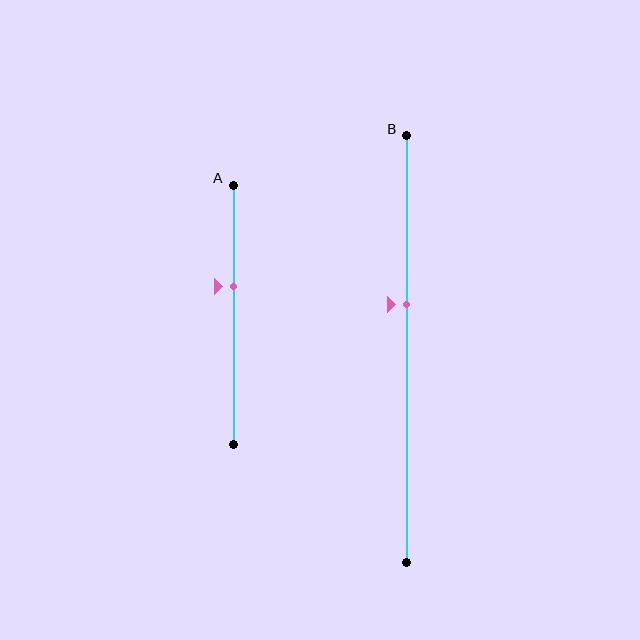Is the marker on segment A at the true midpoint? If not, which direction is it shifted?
No, the marker on segment A is shifted upward by about 11% of the segment length.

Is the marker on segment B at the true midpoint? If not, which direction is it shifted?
No, the marker on segment B is shifted upward by about 10% of the segment length.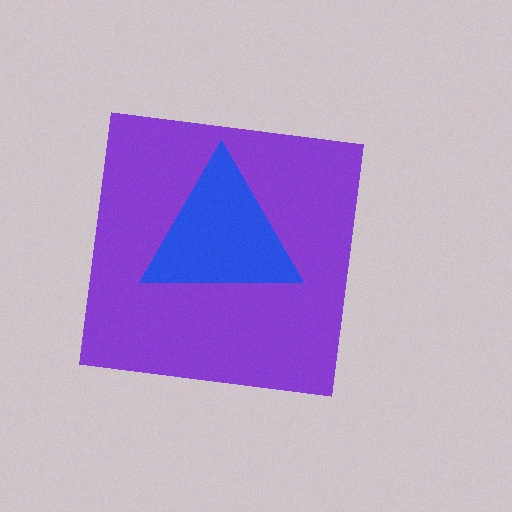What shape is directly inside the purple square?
The blue triangle.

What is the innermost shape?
The blue triangle.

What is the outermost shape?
The purple square.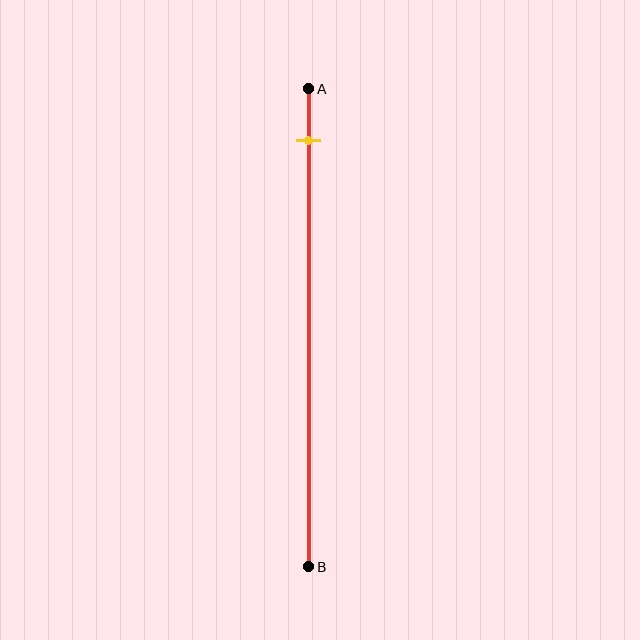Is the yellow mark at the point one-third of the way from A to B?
No, the mark is at about 10% from A, not at the 33% one-third point.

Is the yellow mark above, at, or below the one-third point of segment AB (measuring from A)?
The yellow mark is above the one-third point of segment AB.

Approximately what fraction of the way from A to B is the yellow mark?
The yellow mark is approximately 10% of the way from A to B.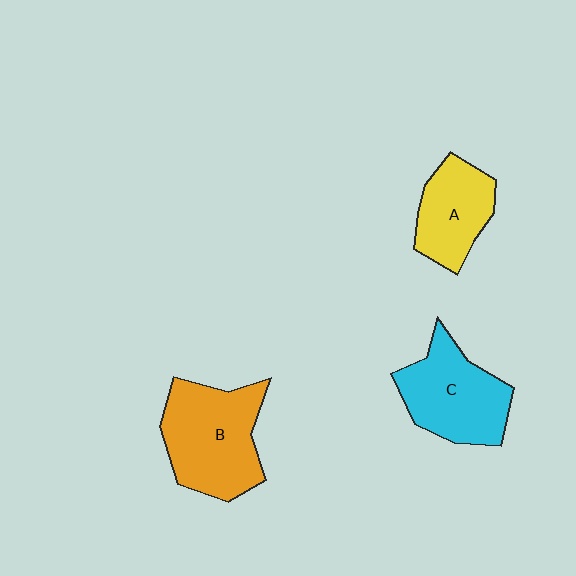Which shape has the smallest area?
Shape A (yellow).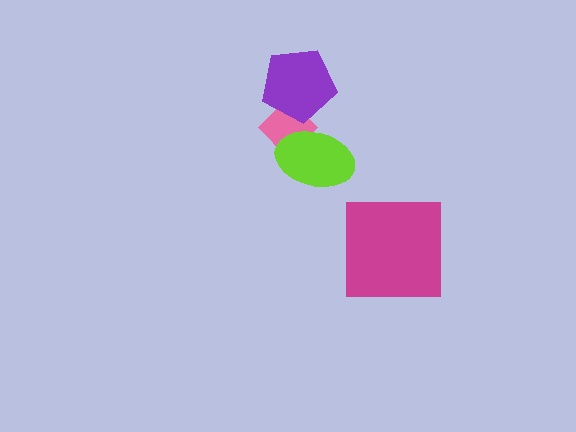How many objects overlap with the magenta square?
0 objects overlap with the magenta square.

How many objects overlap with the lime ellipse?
1 object overlaps with the lime ellipse.